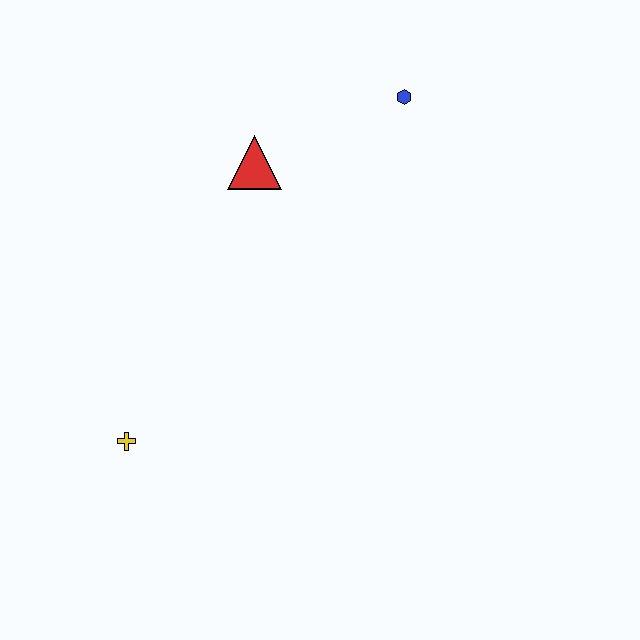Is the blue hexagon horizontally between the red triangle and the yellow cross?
No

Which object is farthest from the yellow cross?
The blue hexagon is farthest from the yellow cross.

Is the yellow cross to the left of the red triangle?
Yes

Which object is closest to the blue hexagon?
The red triangle is closest to the blue hexagon.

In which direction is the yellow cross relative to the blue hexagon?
The yellow cross is below the blue hexagon.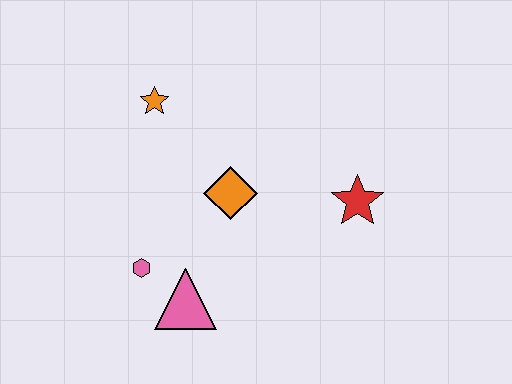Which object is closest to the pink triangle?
The pink hexagon is closest to the pink triangle.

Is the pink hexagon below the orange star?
Yes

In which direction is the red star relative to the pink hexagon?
The red star is to the right of the pink hexagon.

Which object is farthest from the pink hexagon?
The red star is farthest from the pink hexagon.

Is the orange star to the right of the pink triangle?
No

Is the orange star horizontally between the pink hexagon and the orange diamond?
Yes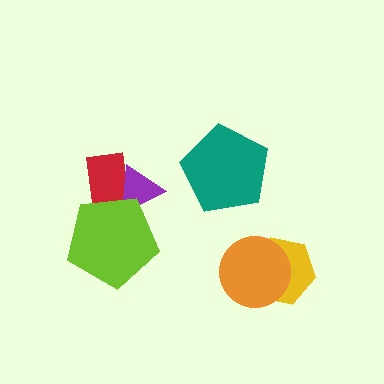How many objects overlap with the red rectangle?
2 objects overlap with the red rectangle.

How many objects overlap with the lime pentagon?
2 objects overlap with the lime pentagon.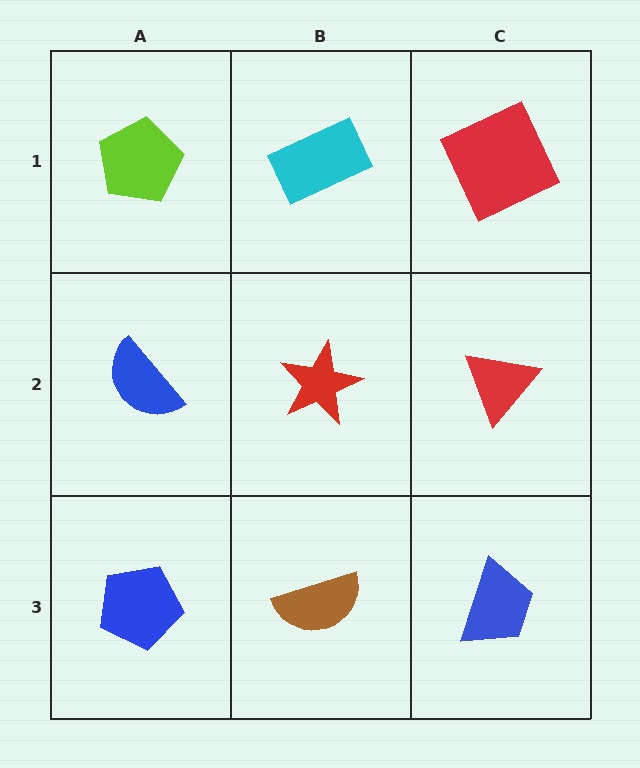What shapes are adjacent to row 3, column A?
A blue semicircle (row 2, column A), a brown semicircle (row 3, column B).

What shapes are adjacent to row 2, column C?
A red square (row 1, column C), a blue trapezoid (row 3, column C), a red star (row 2, column B).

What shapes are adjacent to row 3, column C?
A red triangle (row 2, column C), a brown semicircle (row 3, column B).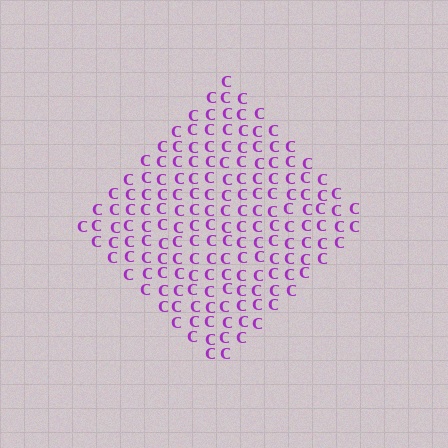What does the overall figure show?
The overall figure shows a diamond.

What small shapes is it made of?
It is made of small letter C's.